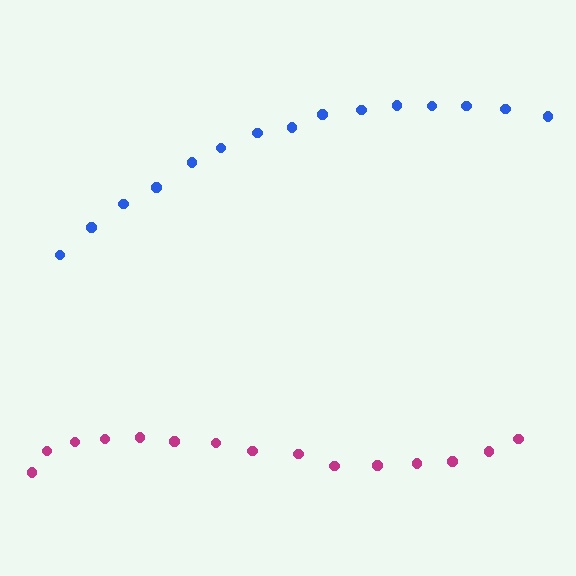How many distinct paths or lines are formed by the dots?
There are 2 distinct paths.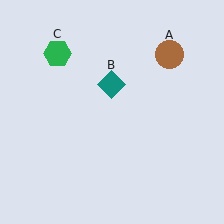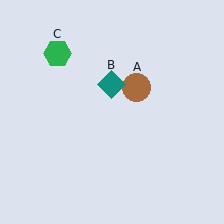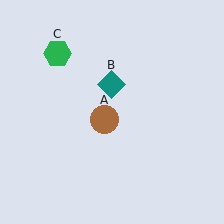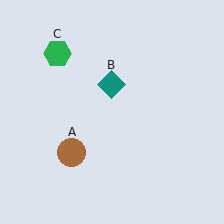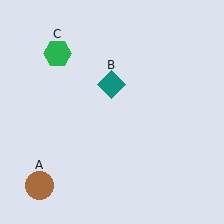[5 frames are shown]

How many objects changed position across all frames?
1 object changed position: brown circle (object A).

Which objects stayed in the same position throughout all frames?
Teal diamond (object B) and green hexagon (object C) remained stationary.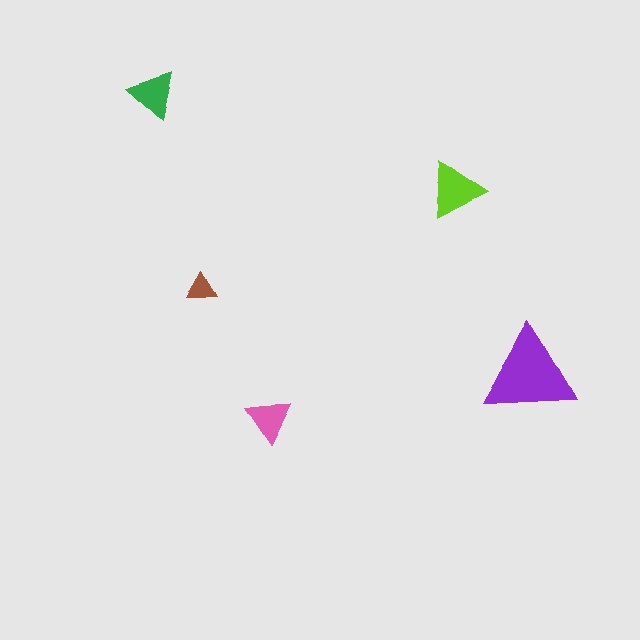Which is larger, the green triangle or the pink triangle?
The green one.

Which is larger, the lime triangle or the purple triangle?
The purple one.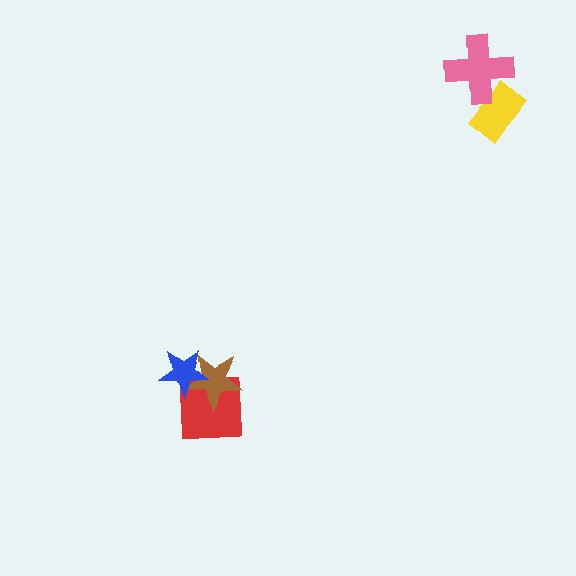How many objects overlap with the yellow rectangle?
1 object overlaps with the yellow rectangle.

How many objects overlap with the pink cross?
1 object overlaps with the pink cross.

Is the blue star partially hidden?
No, no other shape covers it.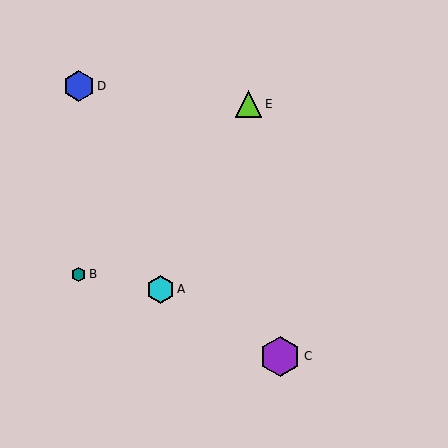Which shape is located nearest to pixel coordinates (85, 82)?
The blue hexagon (labeled D) at (79, 86) is nearest to that location.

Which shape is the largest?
The purple hexagon (labeled C) is the largest.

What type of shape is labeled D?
Shape D is a blue hexagon.